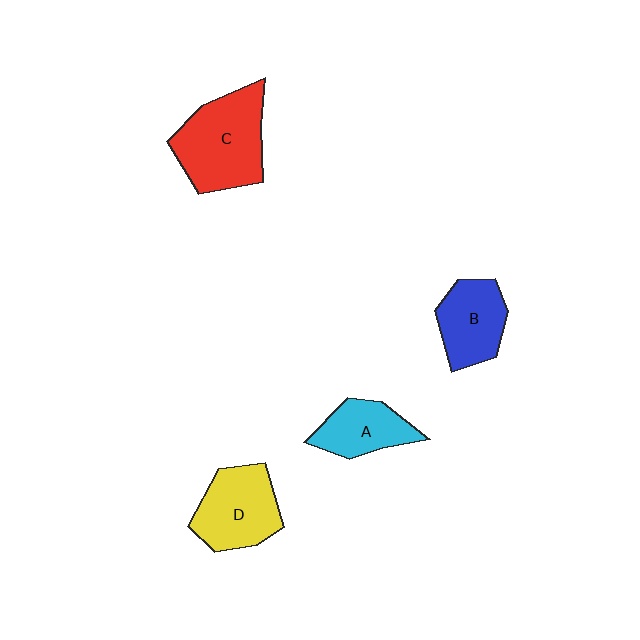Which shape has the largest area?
Shape C (red).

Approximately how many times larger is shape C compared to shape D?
Approximately 1.3 times.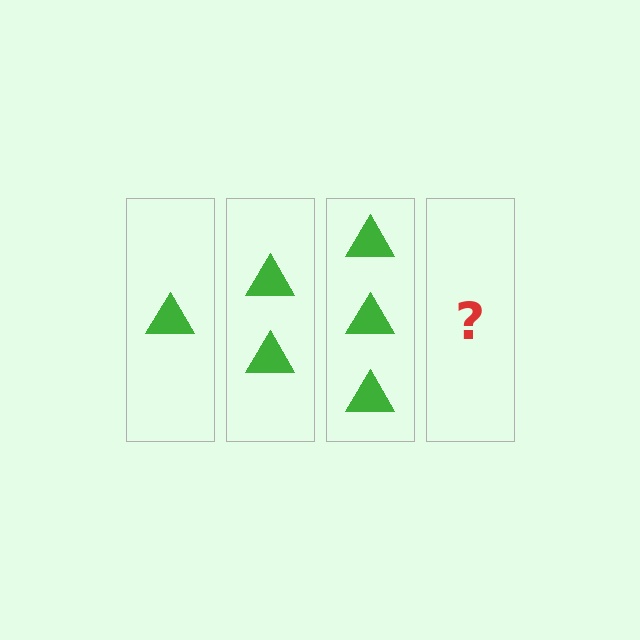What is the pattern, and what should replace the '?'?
The pattern is that each step adds one more triangle. The '?' should be 4 triangles.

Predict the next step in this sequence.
The next step is 4 triangles.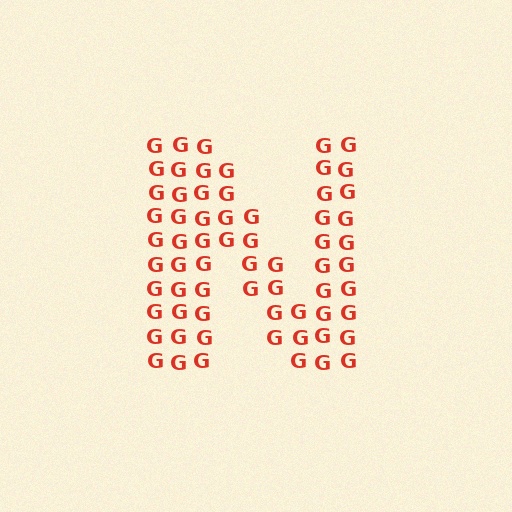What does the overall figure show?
The overall figure shows the letter N.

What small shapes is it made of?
It is made of small letter G's.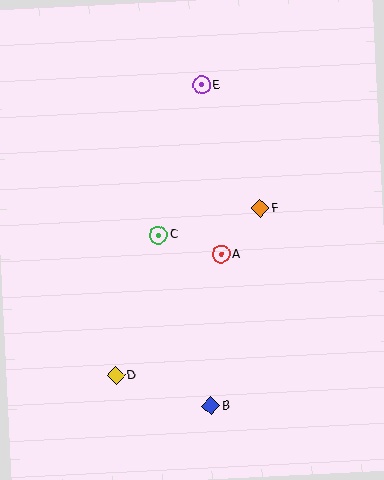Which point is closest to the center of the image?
Point A at (221, 254) is closest to the center.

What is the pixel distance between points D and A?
The distance between D and A is 161 pixels.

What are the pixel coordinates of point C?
Point C is at (158, 235).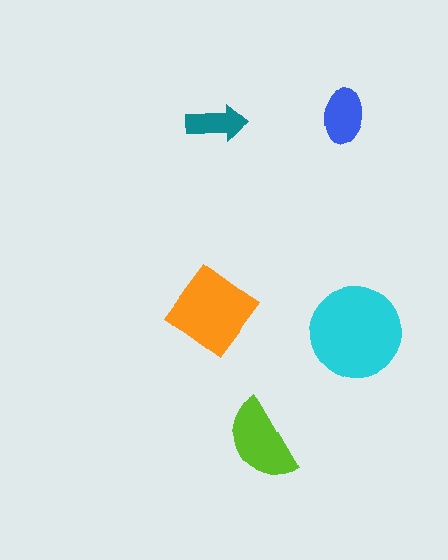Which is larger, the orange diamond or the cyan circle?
The cyan circle.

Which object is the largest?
The cyan circle.